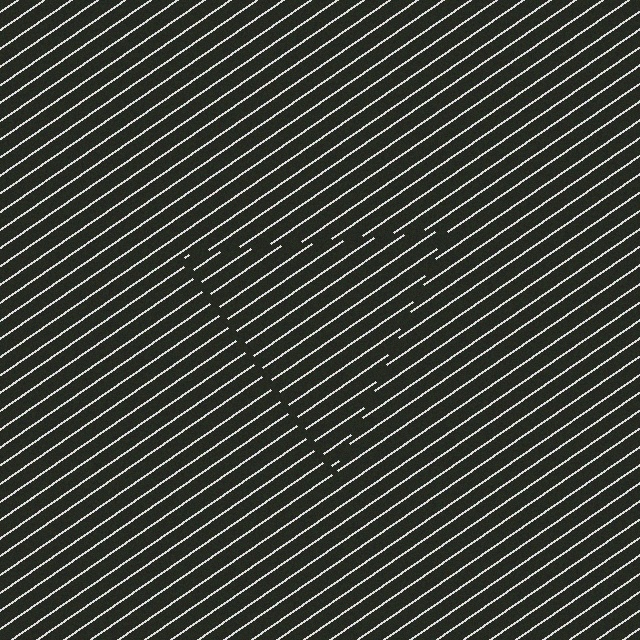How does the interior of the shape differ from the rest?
The interior of the shape contains the same grating, shifted by half a period — the contour is defined by the phase discontinuity where line-ends from the inner and outer gratings abut.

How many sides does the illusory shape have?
3 sides — the line-ends trace a triangle.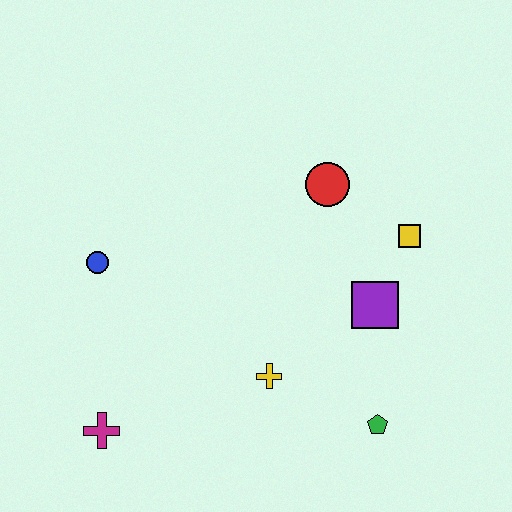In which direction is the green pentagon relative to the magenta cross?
The green pentagon is to the right of the magenta cross.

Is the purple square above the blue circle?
No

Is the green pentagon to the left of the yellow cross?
No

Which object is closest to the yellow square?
The purple square is closest to the yellow square.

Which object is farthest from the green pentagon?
The blue circle is farthest from the green pentagon.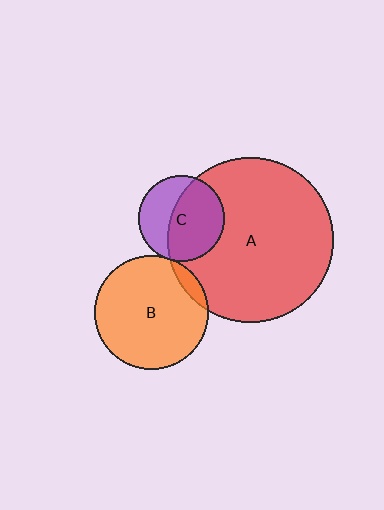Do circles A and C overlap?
Yes.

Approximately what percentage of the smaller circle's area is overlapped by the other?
Approximately 60%.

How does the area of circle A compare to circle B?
Approximately 2.1 times.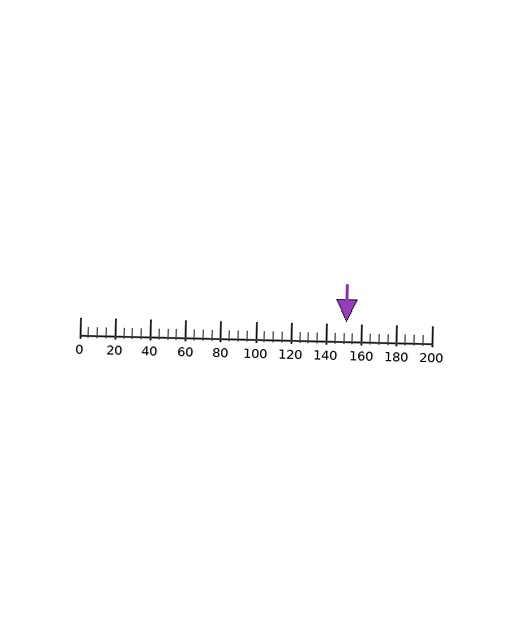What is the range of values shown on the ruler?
The ruler shows values from 0 to 200.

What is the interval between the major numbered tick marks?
The major tick marks are spaced 20 units apart.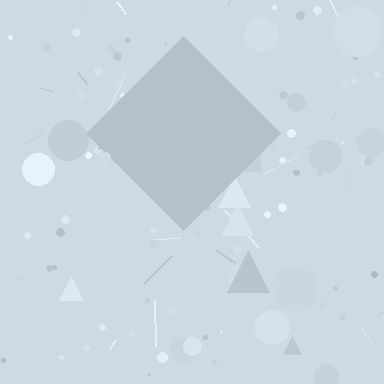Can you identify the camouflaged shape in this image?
The camouflaged shape is a diamond.